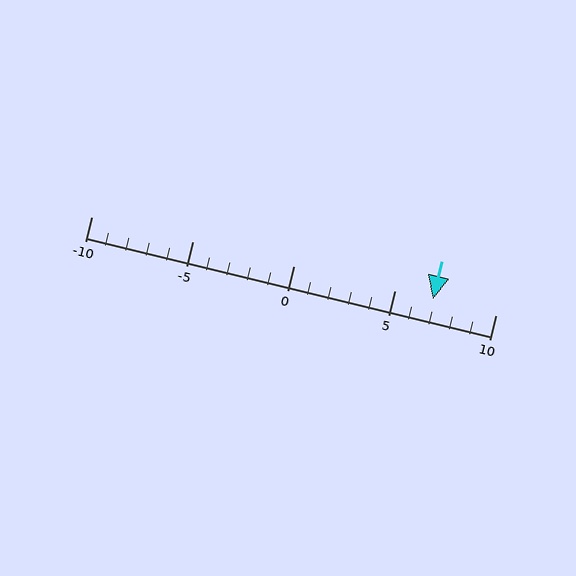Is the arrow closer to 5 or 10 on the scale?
The arrow is closer to 5.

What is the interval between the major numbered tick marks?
The major tick marks are spaced 5 units apart.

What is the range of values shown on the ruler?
The ruler shows values from -10 to 10.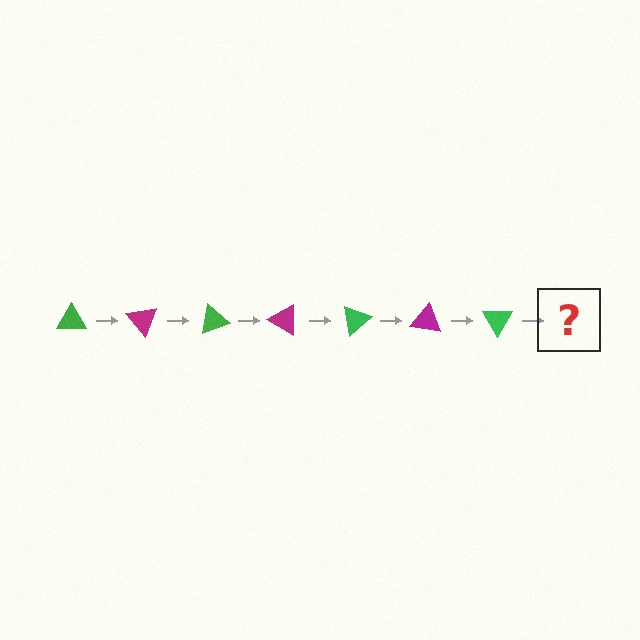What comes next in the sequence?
The next element should be a magenta triangle, rotated 350 degrees from the start.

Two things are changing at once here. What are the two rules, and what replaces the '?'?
The two rules are that it rotates 50 degrees each step and the color cycles through green and magenta. The '?' should be a magenta triangle, rotated 350 degrees from the start.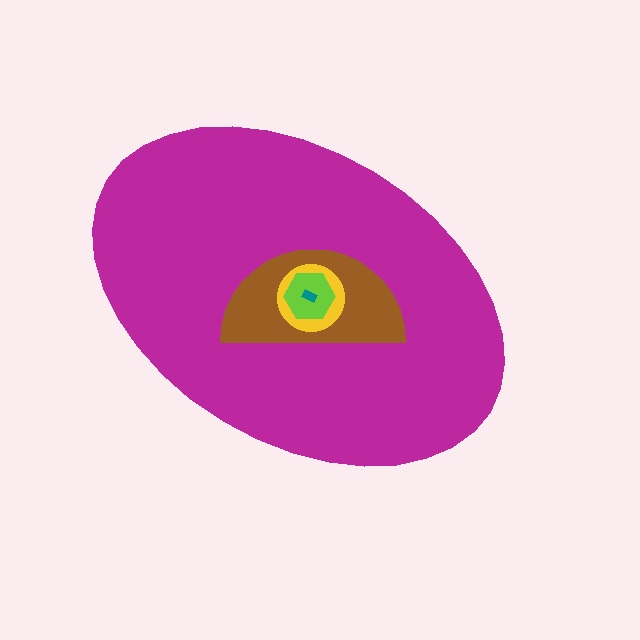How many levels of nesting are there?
5.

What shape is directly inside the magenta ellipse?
The brown semicircle.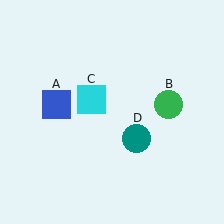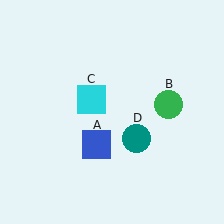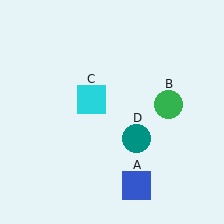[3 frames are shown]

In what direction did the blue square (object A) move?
The blue square (object A) moved down and to the right.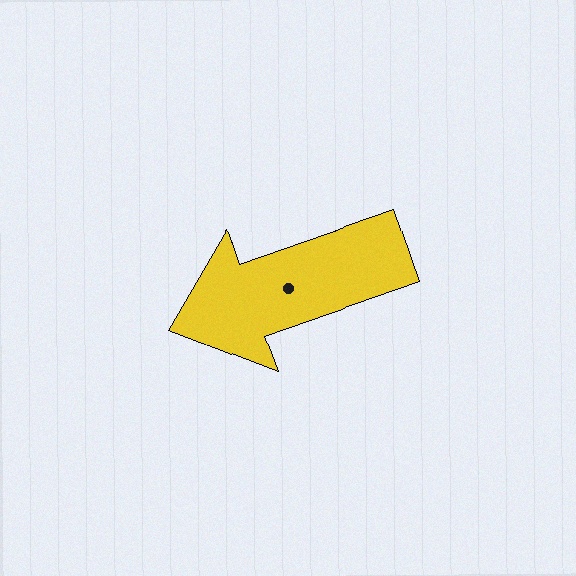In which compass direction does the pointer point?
West.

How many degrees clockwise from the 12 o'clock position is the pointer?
Approximately 251 degrees.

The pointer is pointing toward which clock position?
Roughly 8 o'clock.